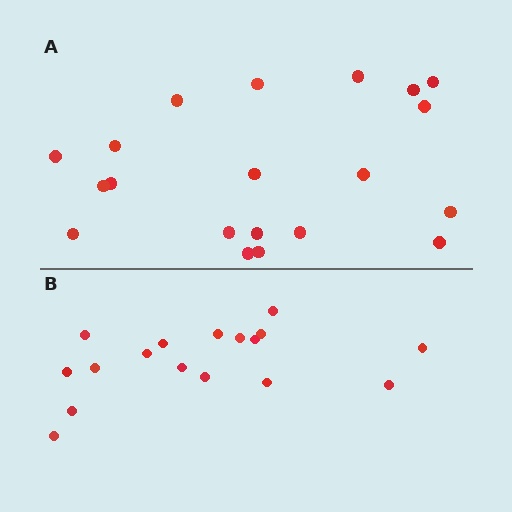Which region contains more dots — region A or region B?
Region A (the top region) has more dots.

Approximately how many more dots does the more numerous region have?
Region A has just a few more — roughly 2 or 3 more dots than region B.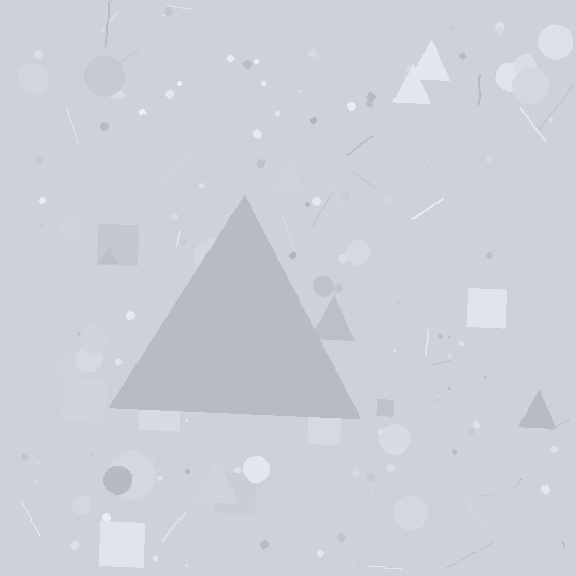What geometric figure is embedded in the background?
A triangle is embedded in the background.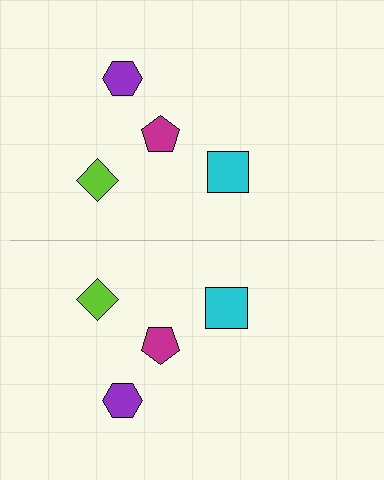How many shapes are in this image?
There are 8 shapes in this image.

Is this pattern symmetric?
Yes, this pattern has bilateral (reflection) symmetry.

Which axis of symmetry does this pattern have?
The pattern has a horizontal axis of symmetry running through the center of the image.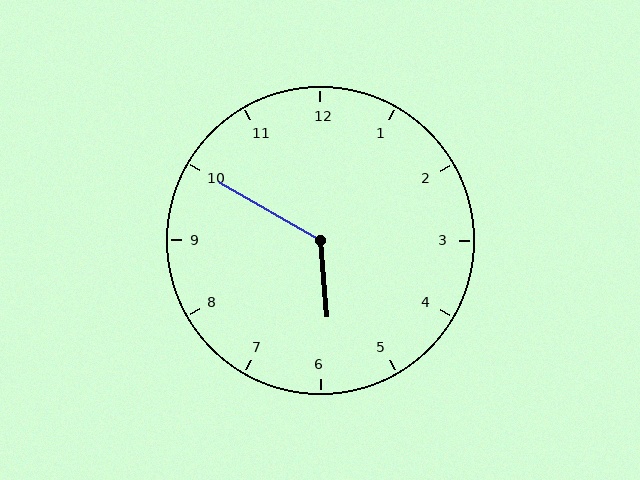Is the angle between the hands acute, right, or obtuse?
It is obtuse.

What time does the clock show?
5:50.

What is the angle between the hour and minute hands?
Approximately 125 degrees.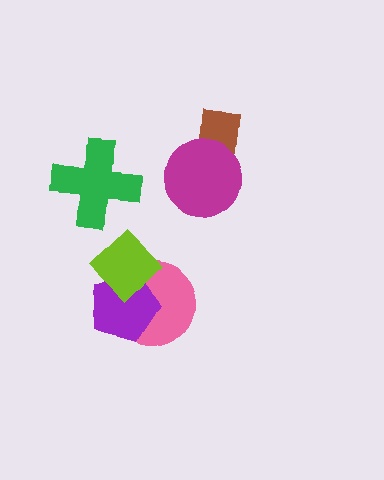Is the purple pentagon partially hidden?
Yes, it is partially covered by another shape.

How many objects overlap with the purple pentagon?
2 objects overlap with the purple pentagon.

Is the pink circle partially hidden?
Yes, it is partially covered by another shape.